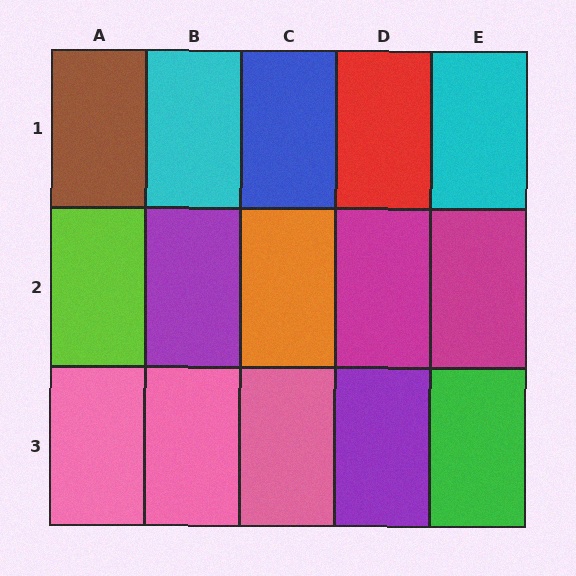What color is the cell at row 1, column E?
Cyan.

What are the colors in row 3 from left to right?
Pink, pink, pink, purple, green.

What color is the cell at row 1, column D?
Red.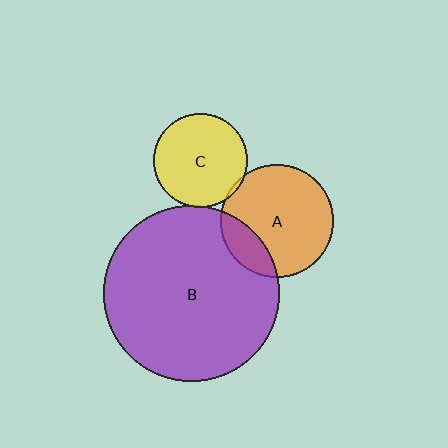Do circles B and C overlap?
Yes.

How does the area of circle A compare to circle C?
Approximately 1.4 times.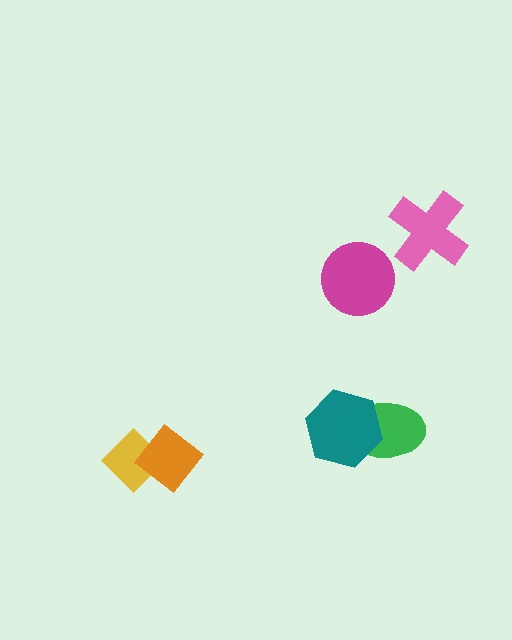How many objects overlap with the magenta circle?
0 objects overlap with the magenta circle.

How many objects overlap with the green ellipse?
1 object overlaps with the green ellipse.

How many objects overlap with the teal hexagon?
1 object overlaps with the teal hexagon.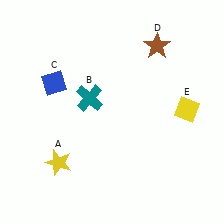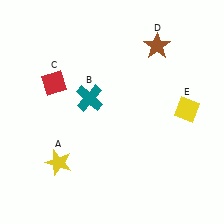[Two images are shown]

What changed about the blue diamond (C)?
In Image 1, C is blue. In Image 2, it changed to red.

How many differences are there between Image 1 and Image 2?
There is 1 difference between the two images.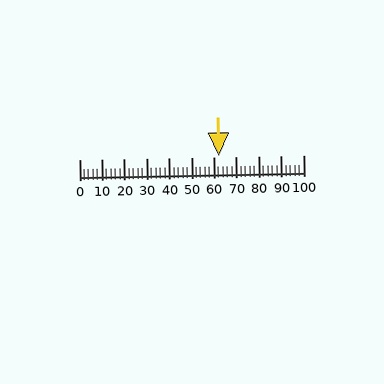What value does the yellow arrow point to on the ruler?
The yellow arrow points to approximately 62.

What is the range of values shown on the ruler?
The ruler shows values from 0 to 100.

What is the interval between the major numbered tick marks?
The major tick marks are spaced 10 units apart.